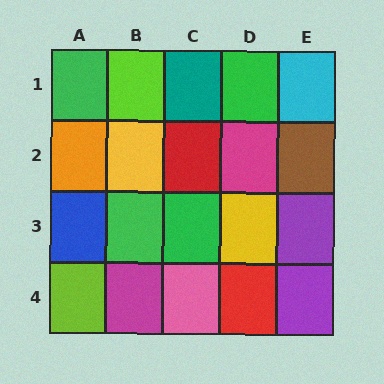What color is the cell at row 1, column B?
Lime.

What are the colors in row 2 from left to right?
Orange, yellow, red, magenta, brown.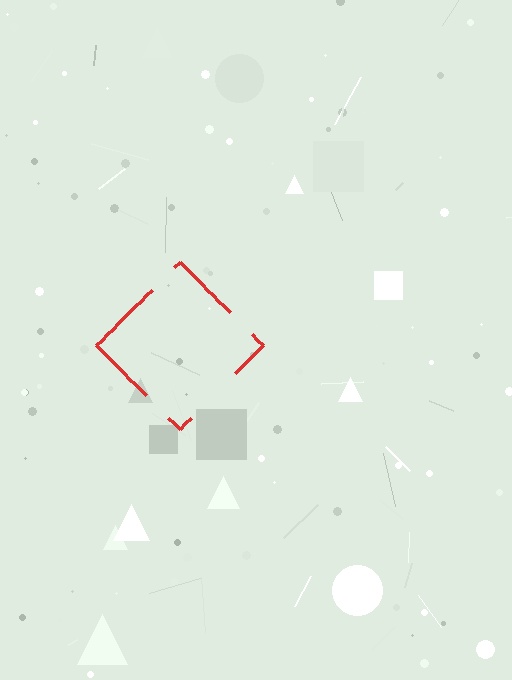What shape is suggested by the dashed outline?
The dashed outline suggests a diamond.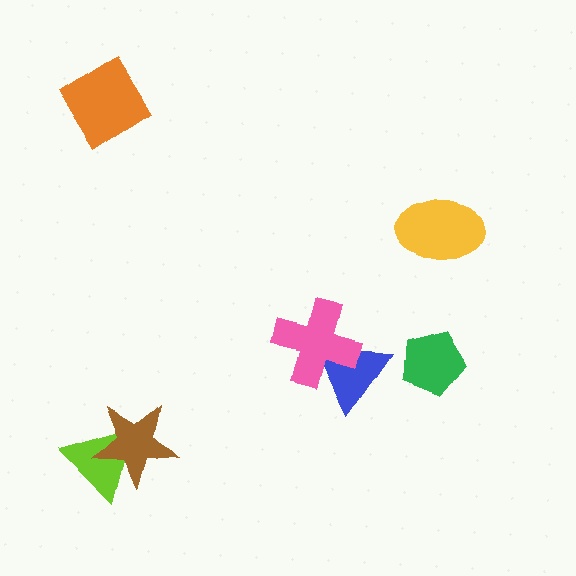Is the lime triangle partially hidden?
Yes, it is partially covered by another shape.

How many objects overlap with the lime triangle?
1 object overlaps with the lime triangle.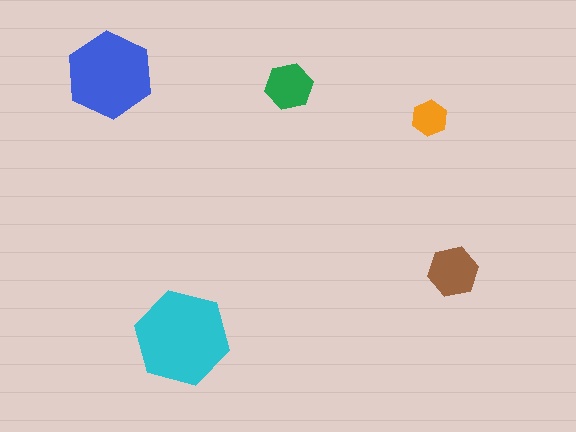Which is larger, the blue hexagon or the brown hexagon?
The blue one.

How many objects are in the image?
There are 5 objects in the image.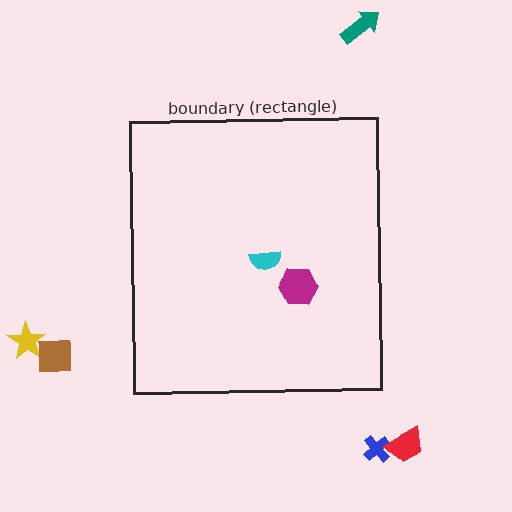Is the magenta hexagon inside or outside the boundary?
Inside.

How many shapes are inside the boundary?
2 inside, 5 outside.